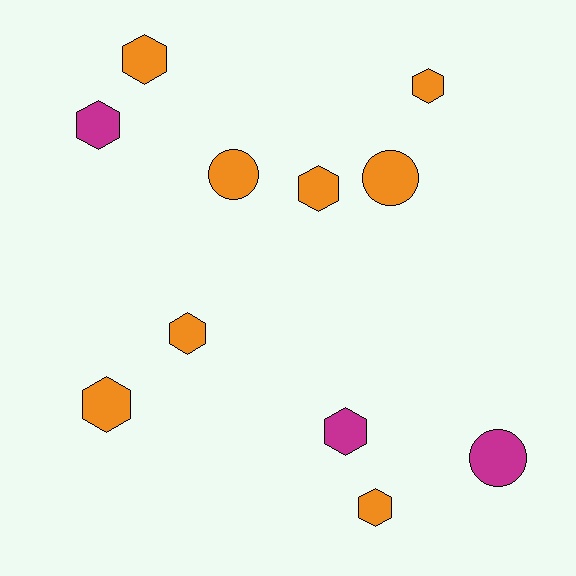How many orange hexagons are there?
There are 6 orange hexagons.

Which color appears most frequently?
Orange, with 8 objects.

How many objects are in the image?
There are 11 objects.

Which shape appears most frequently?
Hexagon, with 8 objects.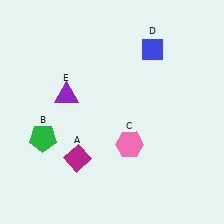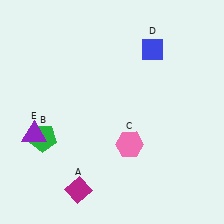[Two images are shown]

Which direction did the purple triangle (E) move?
The purple triangle (E) moved down.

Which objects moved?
The objects that moved are: the magenta diamond (A), the purple triangle (E).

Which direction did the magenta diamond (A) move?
The magenta diamond (A) moved down.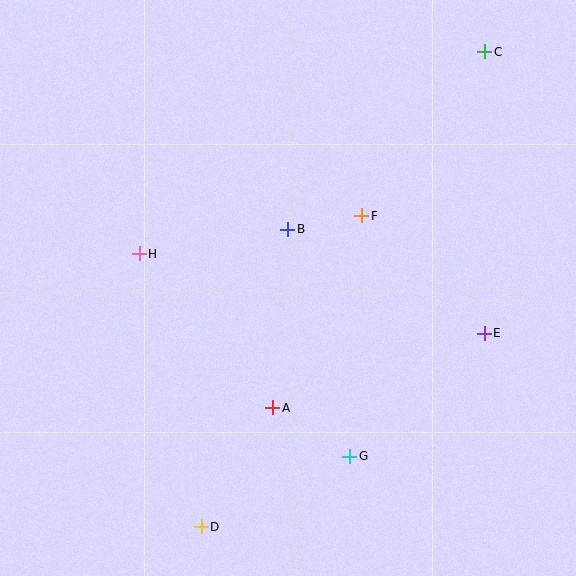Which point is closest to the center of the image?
Point B at (288, 229) is closest to the center.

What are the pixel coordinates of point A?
Point A is at (273, 408).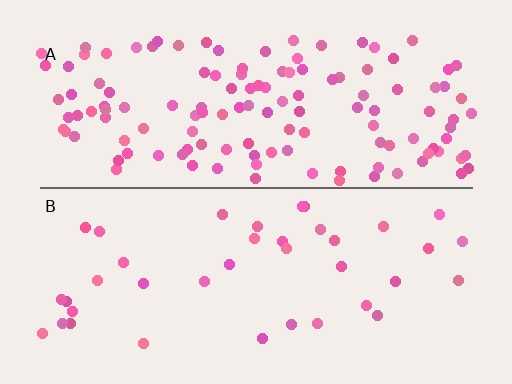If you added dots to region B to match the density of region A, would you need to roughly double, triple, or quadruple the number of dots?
Approximately triple.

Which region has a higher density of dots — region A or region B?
A (the top).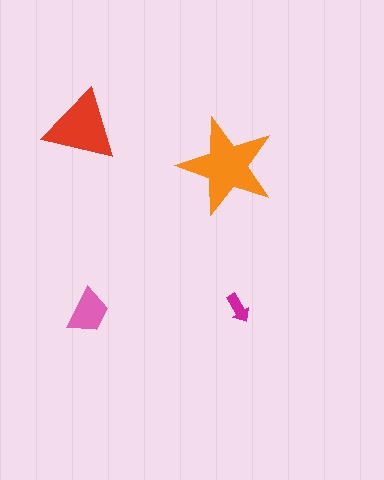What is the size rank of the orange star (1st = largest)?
1st.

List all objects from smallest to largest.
The magenta arrow, the pink trapezoid, the red triangle, the orange star.